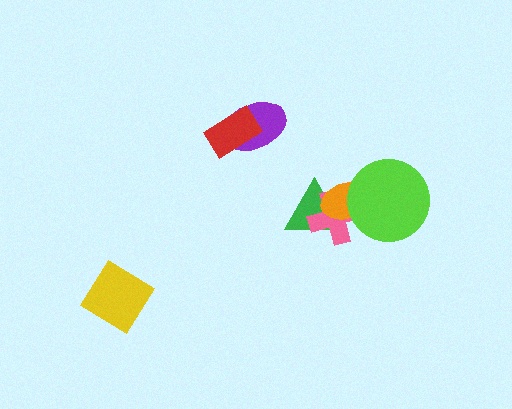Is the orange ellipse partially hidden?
Yes, it is partially covered by another shape.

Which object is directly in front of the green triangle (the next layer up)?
The pink cross is directly in front of the green triangle.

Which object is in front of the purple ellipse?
The red rectangle is in front of the purple ellipse.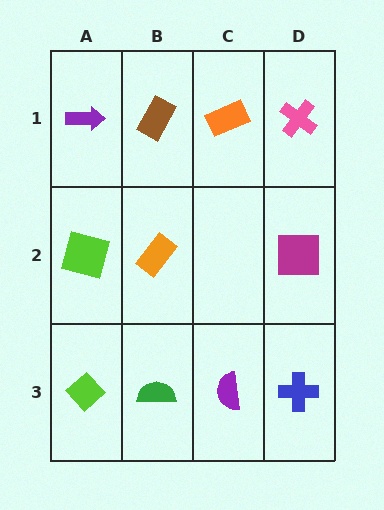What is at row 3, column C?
A purple semicircle.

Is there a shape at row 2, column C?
No, that cell is empty.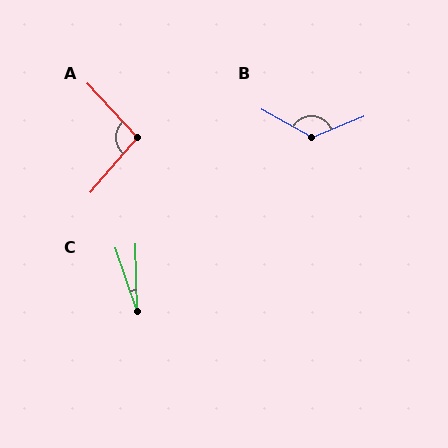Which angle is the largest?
B, at approximately 129 degrees.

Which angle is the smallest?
C, at approximately 17 degrees.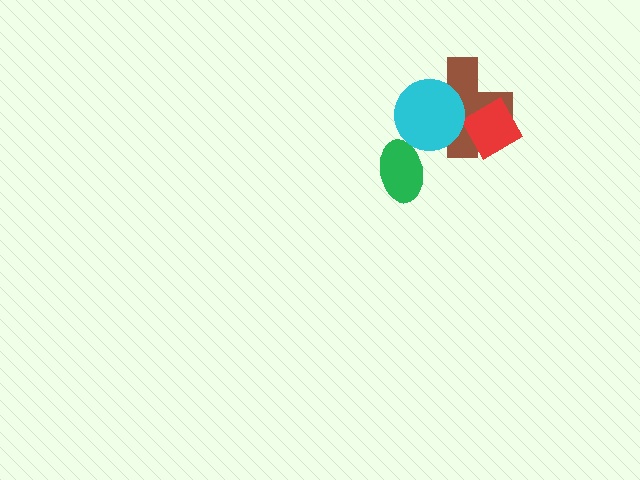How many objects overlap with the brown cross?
2 objects overlap with the brown cross.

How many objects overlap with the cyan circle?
1 object overlaps with the cyan circle.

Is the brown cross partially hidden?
Yes, it is partially covered by another shape.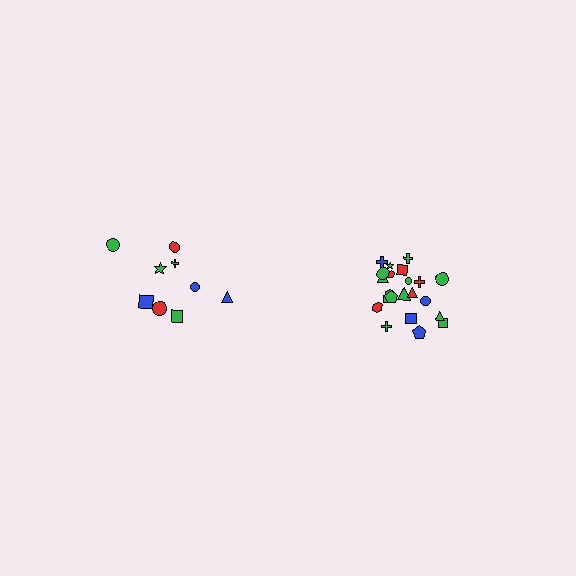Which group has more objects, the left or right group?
The right group.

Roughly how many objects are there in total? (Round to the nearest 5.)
Roughly 30 objects in total.